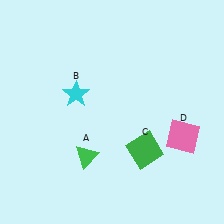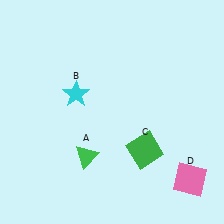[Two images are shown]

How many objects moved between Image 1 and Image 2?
1 object moved between the two images.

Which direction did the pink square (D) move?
The pink square (D) moved down.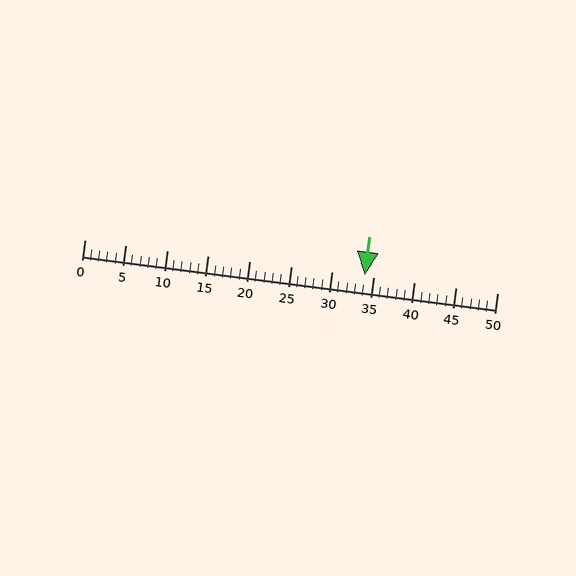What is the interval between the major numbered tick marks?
The major tick marks are spaced 5 units apart.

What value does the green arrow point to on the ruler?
The green arrow points to approximately 34.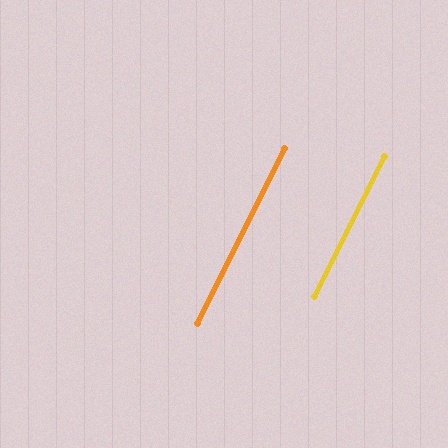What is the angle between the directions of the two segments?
Approximately 0 degrees.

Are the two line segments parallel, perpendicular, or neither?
Parallel — their directions differ by only 0.3°.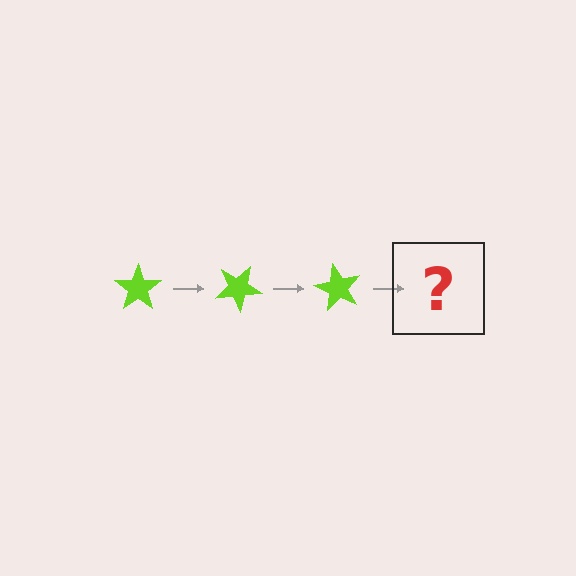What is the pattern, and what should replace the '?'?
The pattern is that the star rotates 30 degrees each step. The '?' should be a lime star rotated 90 degrees.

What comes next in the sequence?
The next element should be a lime star rotated 90 degrees.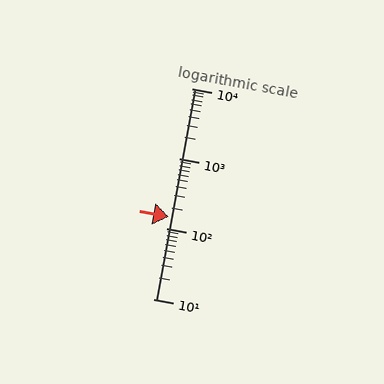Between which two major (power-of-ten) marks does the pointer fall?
The pointer is between 100 and 1000.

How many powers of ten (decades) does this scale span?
The scale spans 3 decades, from 10 to 10000.